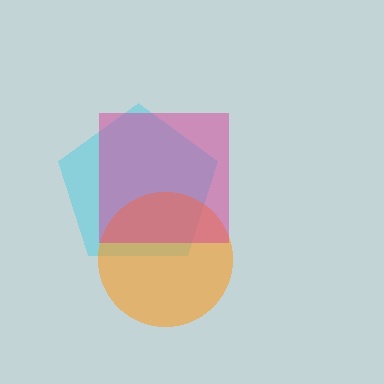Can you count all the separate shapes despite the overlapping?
Yes, there are 3 separate shapes.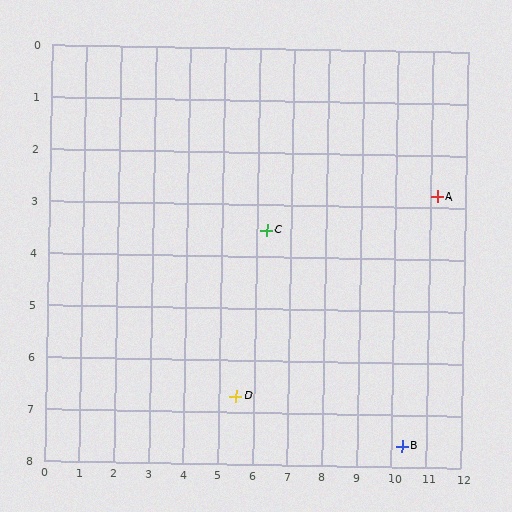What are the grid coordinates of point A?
Point A is at approximately (11.2, 2.8).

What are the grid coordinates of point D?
Point D is at approximately (5.5, 6.7).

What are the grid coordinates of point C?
Point C is at approximately (6.3, 3.5).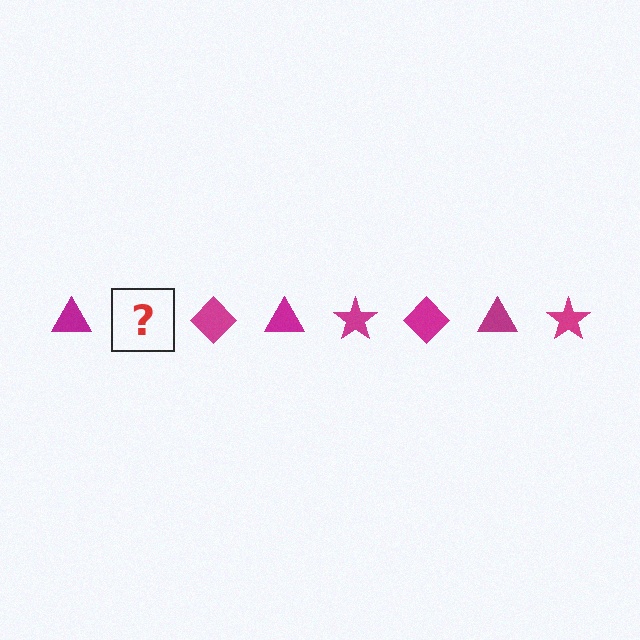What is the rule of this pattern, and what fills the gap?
The rule is that the pattern cycles through triangle, star, diamond shapes in magenta. The gap should be filled with a magenta star.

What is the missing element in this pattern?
The missing element is a magenta star.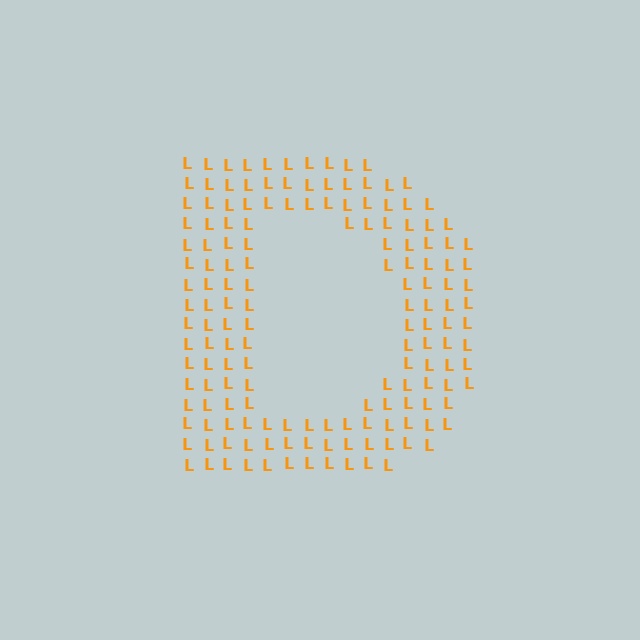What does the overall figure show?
The overall figure shows the letter D.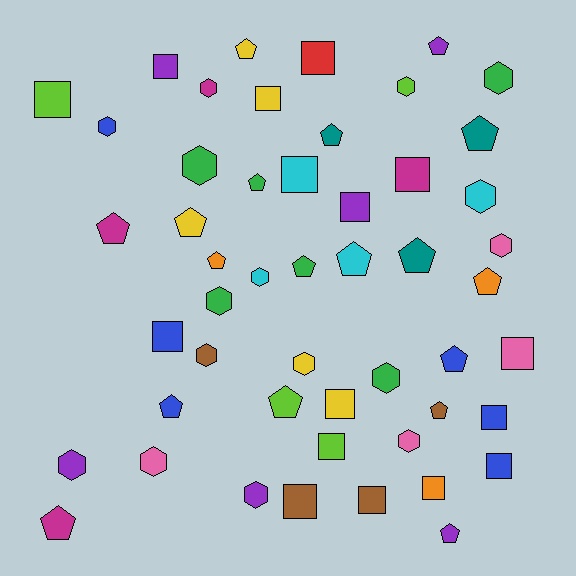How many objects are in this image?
There are 50 objects.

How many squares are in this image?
There are 16 squares.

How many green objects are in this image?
There are 6 green objects.